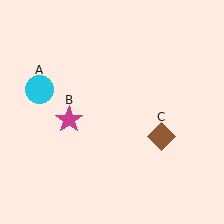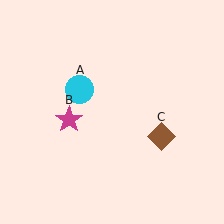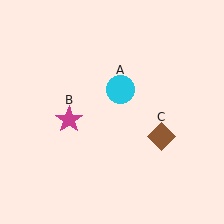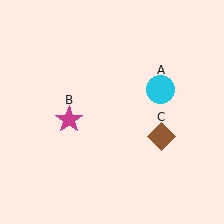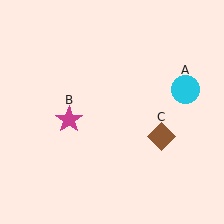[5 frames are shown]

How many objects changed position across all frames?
1 object changed position: cyan circle (object A).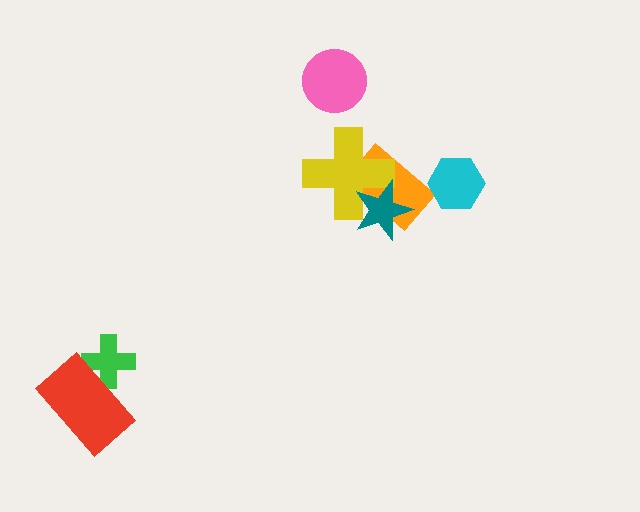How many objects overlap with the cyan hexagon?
0 objects overlap with the cyan hexagon.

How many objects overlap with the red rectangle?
1 object overlaps with the red rectangle.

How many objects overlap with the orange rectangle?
2 objects overlap with the orange rectangle.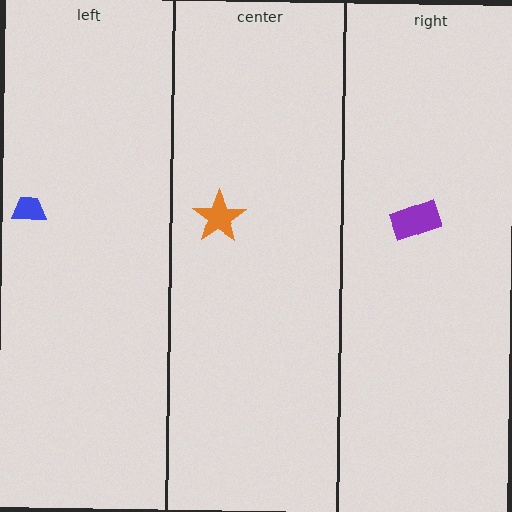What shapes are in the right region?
The purple rectangle.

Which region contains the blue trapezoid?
The left region.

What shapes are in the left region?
The blue trapezoid.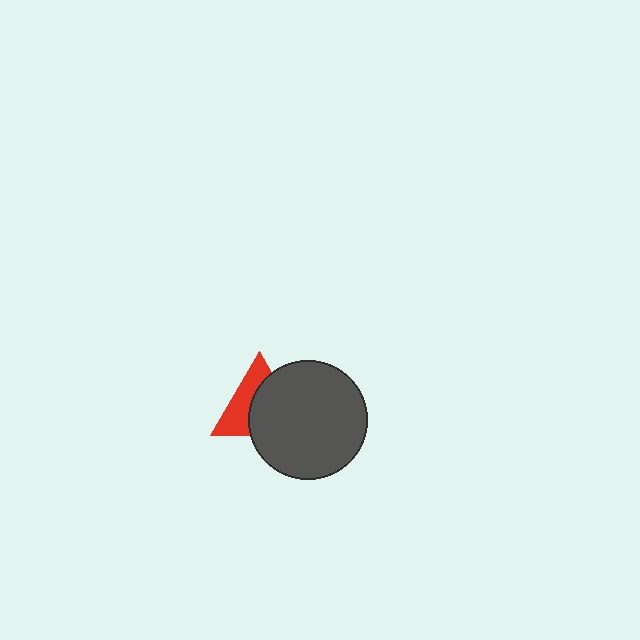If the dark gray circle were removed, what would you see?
You would see the complete red triangle.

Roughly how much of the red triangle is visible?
A small part of it is visible (roughly 45%).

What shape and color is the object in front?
The object in front is a dark gray circle.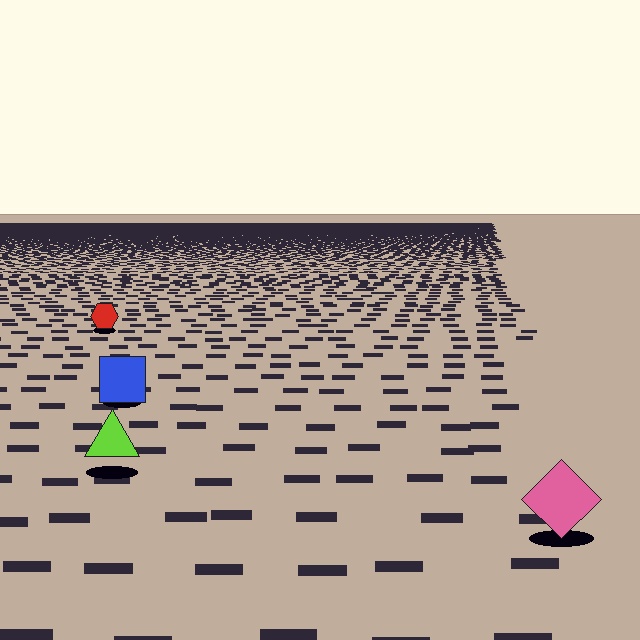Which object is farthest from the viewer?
The red hexagon is farthest from the viewer. It appears smaller and the ground texture around it is denser.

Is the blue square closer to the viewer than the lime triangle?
No. The lime triangle is closer — you can tell from the texture gradient: the ground texture is coarser near it.